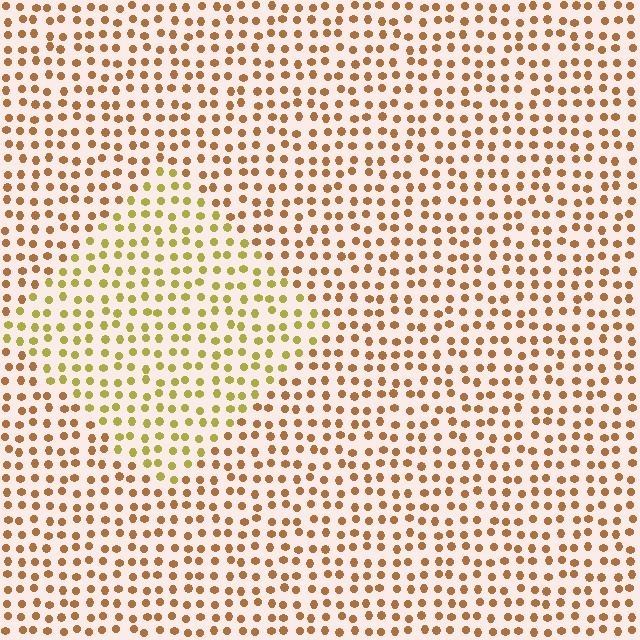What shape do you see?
I see a diamond.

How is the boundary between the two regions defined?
The boundary is defined purely by a slight shift in hue (about 34 degrees). Spacing, size, and orientation are identical on both sides.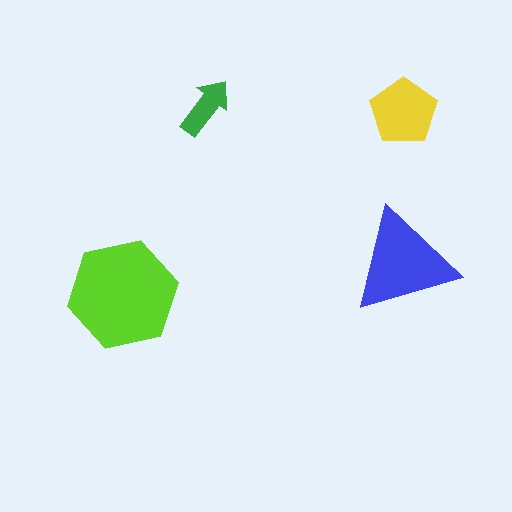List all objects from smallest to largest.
The green arrow, the yellow pentagon, the blue triangle, the lime hexagon.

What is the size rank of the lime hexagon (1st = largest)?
1st.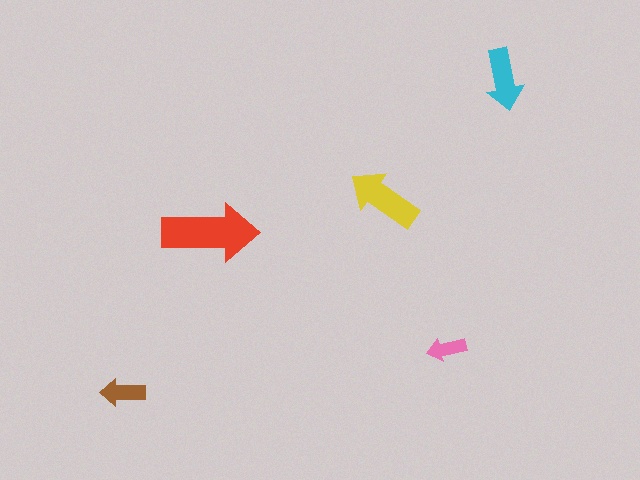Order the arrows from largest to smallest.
the red one, the yellow one, the cyan one, the brown one, the pink one.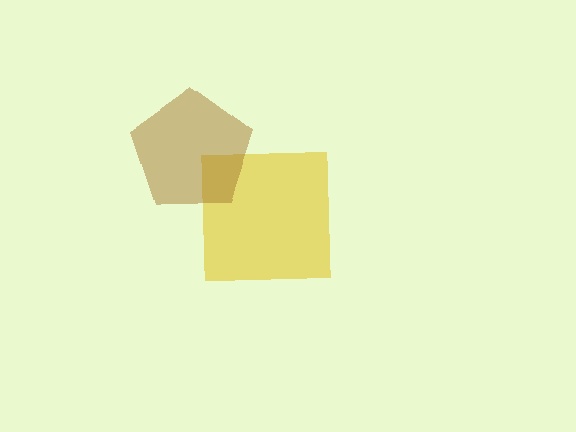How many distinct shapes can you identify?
There are 2 distinct shapes: a yellow square, a brown pentagon.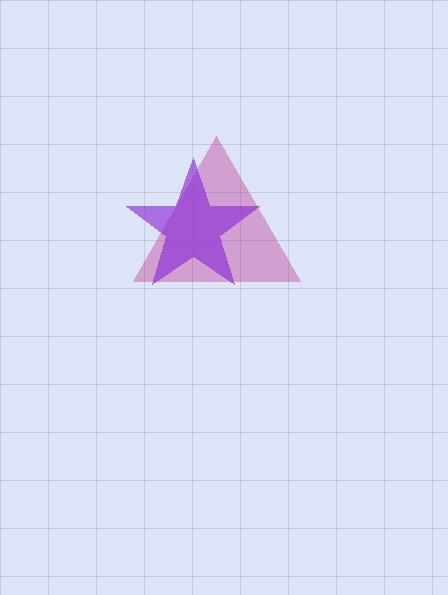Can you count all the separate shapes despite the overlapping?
Yes, there are 2 separate shapes.